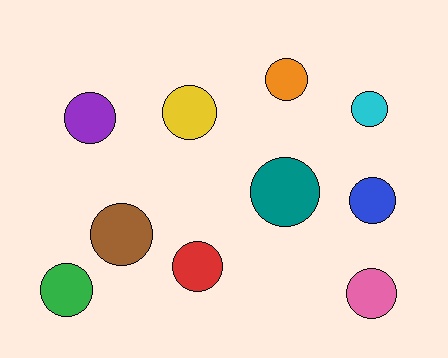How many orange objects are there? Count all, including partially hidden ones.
There is 1 orange object.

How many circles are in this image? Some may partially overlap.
There are 10 circles.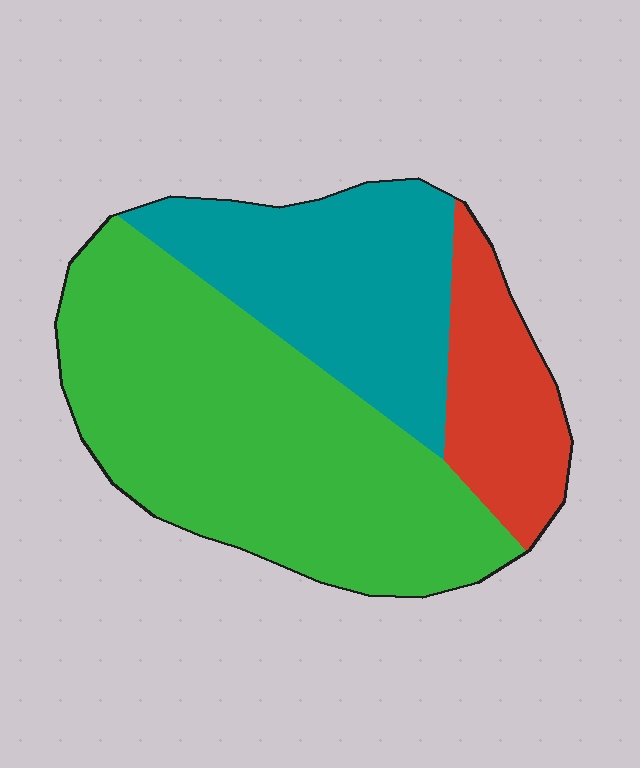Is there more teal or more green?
Green.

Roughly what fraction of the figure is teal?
Teal covers roughly 30% of the figure.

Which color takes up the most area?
Green, at roughly 55%.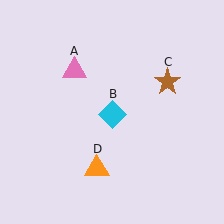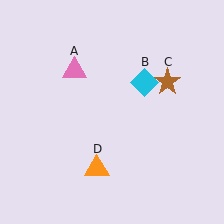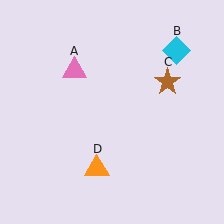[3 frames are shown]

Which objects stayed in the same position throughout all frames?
Pink triangle (object A) and brown star (object C) and orange triangle (object D) remained stationary.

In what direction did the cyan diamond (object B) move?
The cyan diamond (object B) moved up and to the right.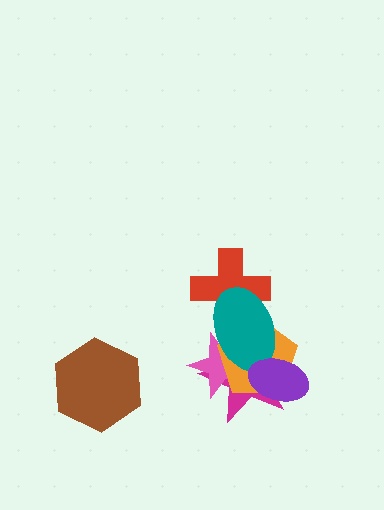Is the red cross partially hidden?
Yes, it is partially covered by another shape.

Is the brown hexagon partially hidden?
No, no other shape covers it.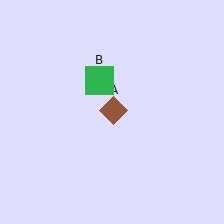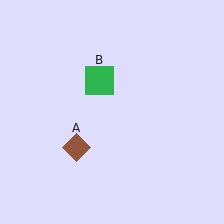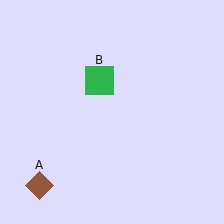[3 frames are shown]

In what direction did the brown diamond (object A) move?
The brown diamond (object A) moved down and to the left.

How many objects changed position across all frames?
1 object changed position: brown diamond (object A).